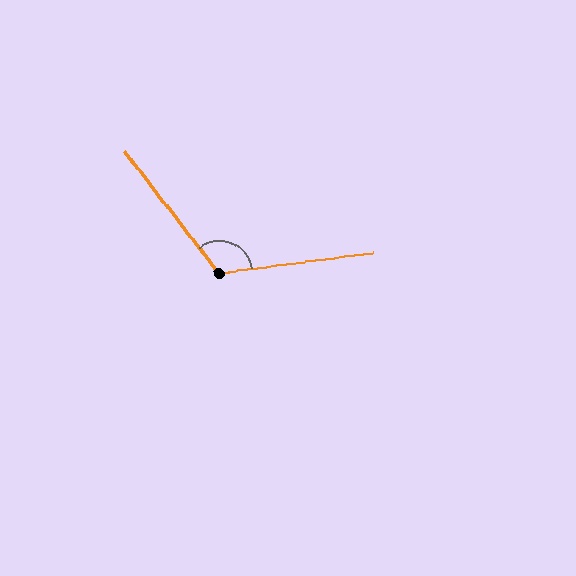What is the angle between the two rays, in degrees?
Approximately 120 degrees.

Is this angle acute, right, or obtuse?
It is obtuse.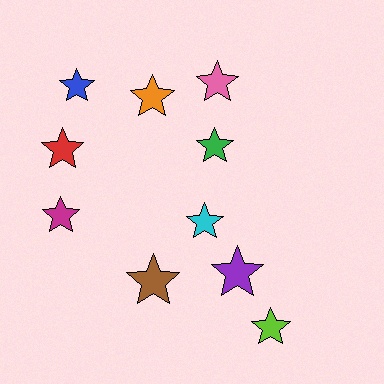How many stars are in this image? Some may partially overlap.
There are 10 stars.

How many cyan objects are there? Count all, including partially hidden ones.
There is 1 cyan object.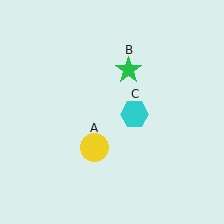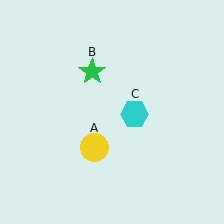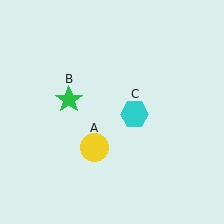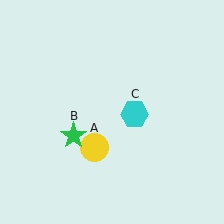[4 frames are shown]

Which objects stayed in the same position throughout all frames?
Yellow circle (object A) and cyan hexagon (object C) remained stationary.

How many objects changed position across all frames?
1 object changed position: green star (object B).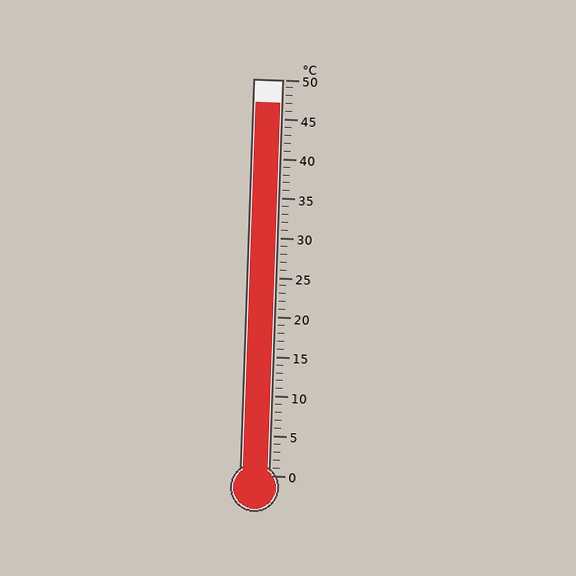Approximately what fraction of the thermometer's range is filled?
The thermometer is filled to approximately 95% of its range.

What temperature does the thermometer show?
The thermometer shows approximately 47°C.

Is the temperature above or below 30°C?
The temperature is above 30°C.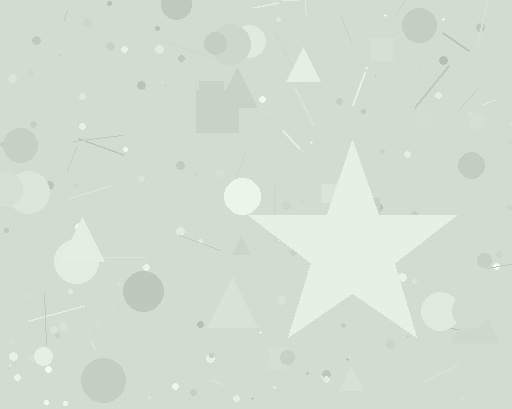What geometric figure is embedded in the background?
A star is embedded in the background.